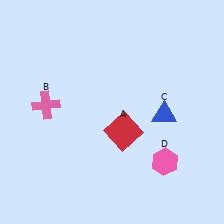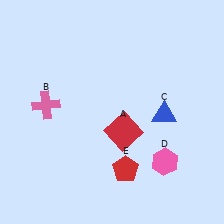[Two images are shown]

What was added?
A red pentagon (E) was added in Image 2.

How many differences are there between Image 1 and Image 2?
There is 1 difference between the two images.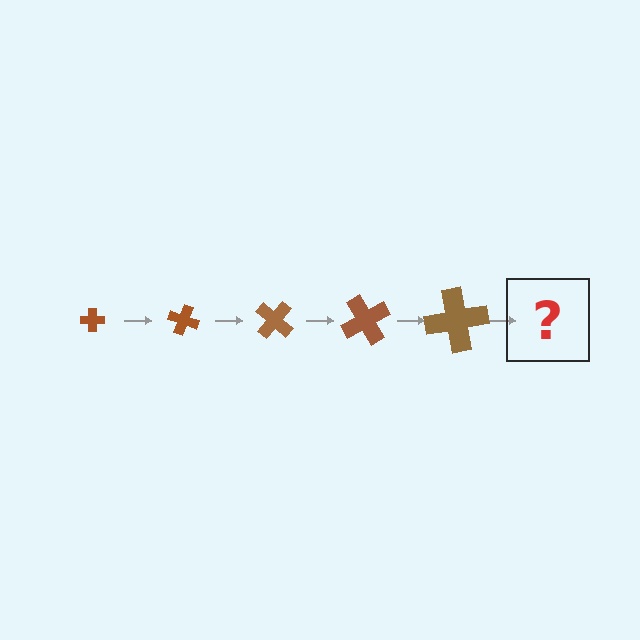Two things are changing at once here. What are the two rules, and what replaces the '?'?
The two rules are that the cross grows larger each step and it rotates 20 degrees each step. The '?' should be a cross, larger than the previous one and rotated 100 degrees from the start.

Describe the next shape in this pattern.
It should be a cross, larger than the previous one and rotated 100 degrees from the start.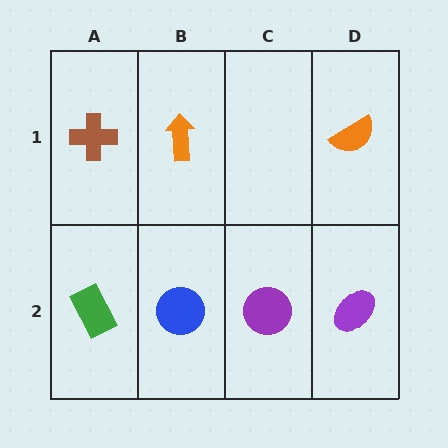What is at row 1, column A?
A brown cross.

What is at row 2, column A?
A green rectangle.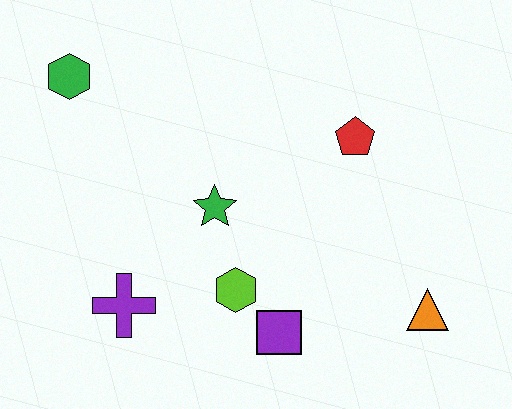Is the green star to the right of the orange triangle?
No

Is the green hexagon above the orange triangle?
Yes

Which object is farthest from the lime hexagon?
The green hexagon is farthest from the lime hexagon.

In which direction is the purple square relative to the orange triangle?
The purple square is to the left of the orange triangle.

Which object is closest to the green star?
The lime hexagon is closest to the green star.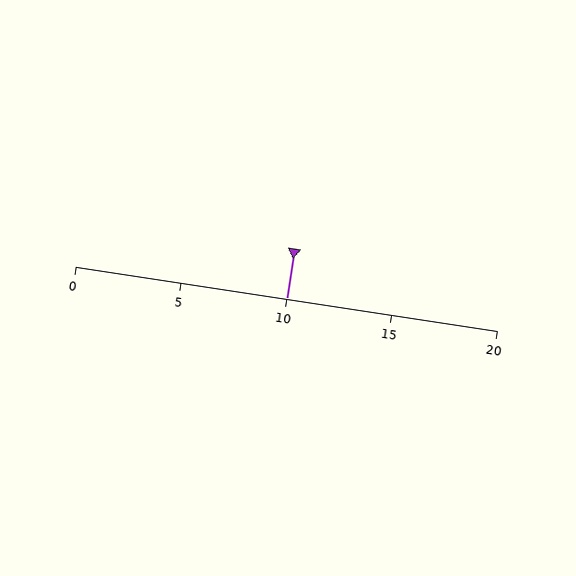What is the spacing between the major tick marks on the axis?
The major ticks are spaced 5 apart.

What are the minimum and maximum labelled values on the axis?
The axis runs from 0 to 20.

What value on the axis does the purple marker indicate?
The marker indicates approximately 10.